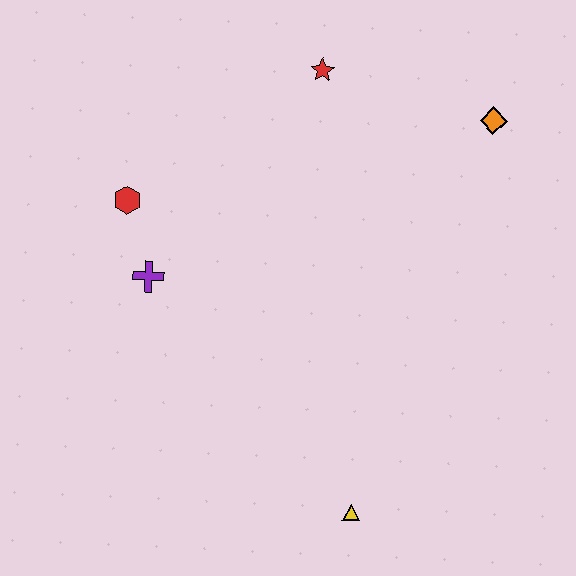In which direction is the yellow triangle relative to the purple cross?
The yellow triangle is below the purple cross.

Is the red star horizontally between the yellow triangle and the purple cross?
Yes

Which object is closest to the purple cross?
The red hexagon is closest to the purple cross.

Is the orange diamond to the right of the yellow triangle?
Yes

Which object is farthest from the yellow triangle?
The red star is farthest from the yellow triangle.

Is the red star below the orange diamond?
No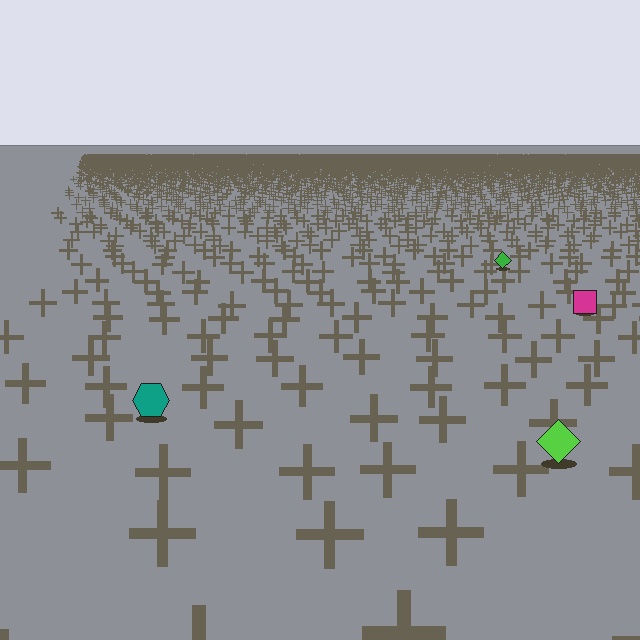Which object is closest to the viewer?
The lime diamond is closest. The texture marks near it are larger and more spread out.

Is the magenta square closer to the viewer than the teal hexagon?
No. The teal hexagon is closer — you can tell from the texture gradient: the ground texture is coarser near it.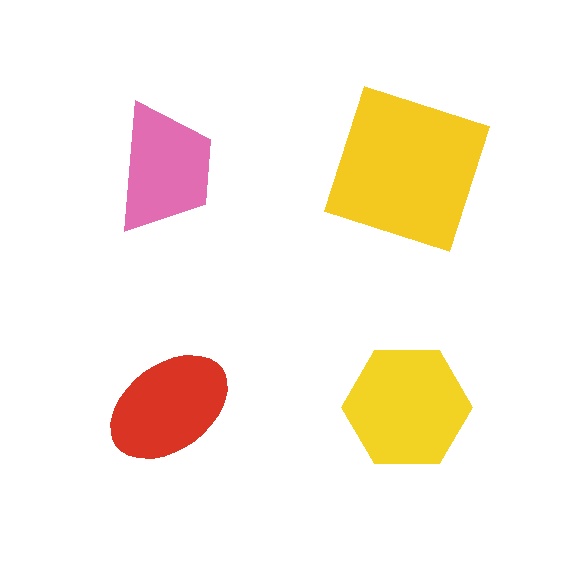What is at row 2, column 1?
A red ellipse.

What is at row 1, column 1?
A pink trapezoid.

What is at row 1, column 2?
A yellow square.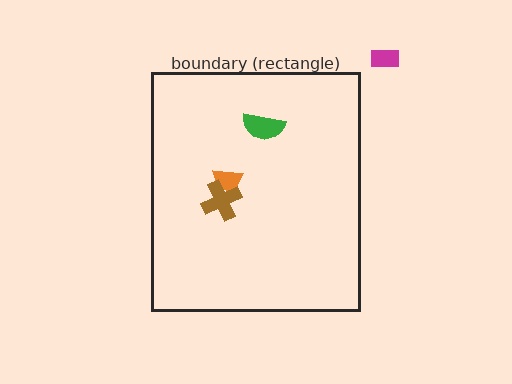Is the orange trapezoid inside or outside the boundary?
Inside.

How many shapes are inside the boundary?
3 inside, 1 outside.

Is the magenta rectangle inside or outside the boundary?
Outside.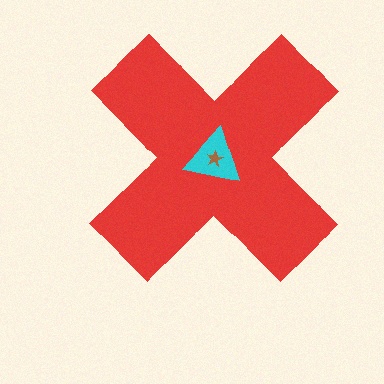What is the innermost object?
The brown star.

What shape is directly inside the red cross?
The cyan triangle.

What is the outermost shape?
The red cross.